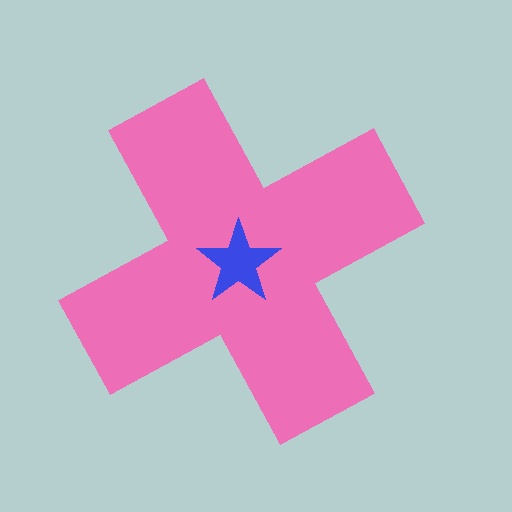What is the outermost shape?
The pink cross.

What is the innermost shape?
The blue star.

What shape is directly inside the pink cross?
The blue star.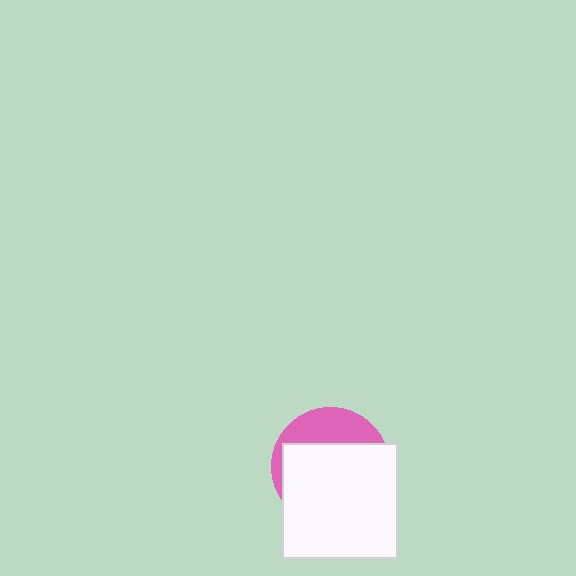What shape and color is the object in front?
The object in front is a white square.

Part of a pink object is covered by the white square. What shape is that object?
It is a circle.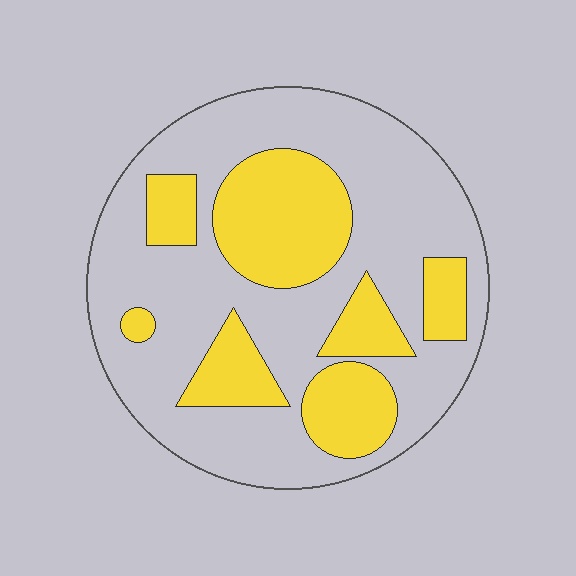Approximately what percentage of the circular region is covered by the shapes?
Approximately 35%.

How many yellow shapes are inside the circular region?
7.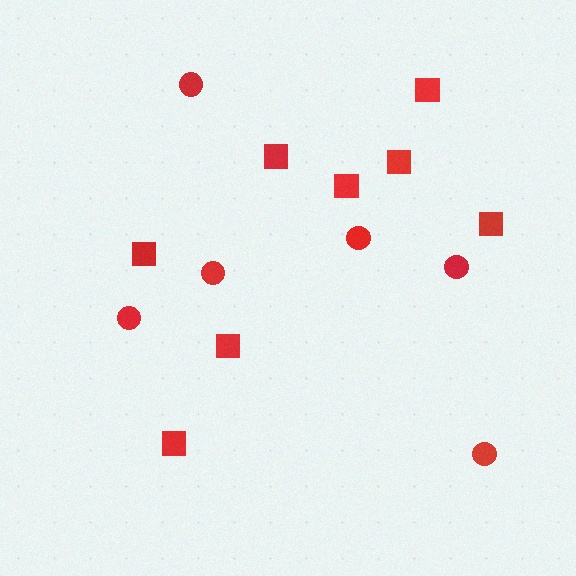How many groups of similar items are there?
There are 2 groups: one group of circles (6) and one group of squares (8).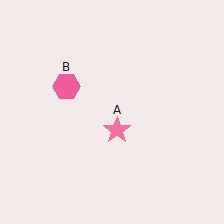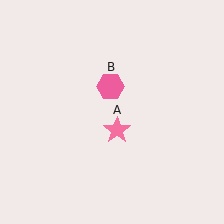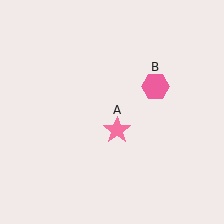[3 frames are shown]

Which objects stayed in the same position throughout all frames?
Pink star (object A) remained stationary.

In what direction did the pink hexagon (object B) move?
The pink hexagon (object B) moved right.